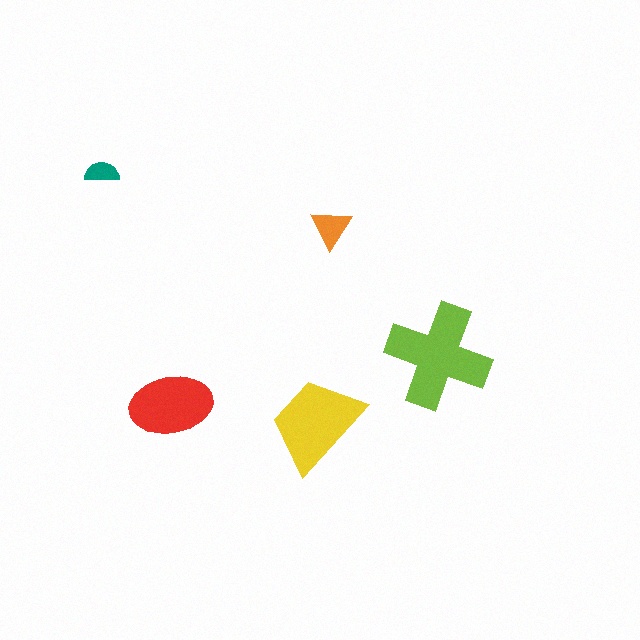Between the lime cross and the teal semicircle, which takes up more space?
The lime cross.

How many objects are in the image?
There are 5 objects in the image.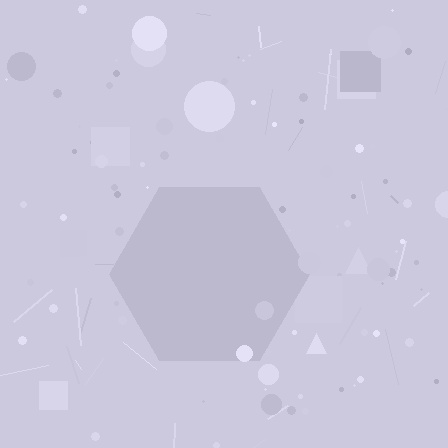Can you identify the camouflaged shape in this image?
The camouflaged shape is a hexagon.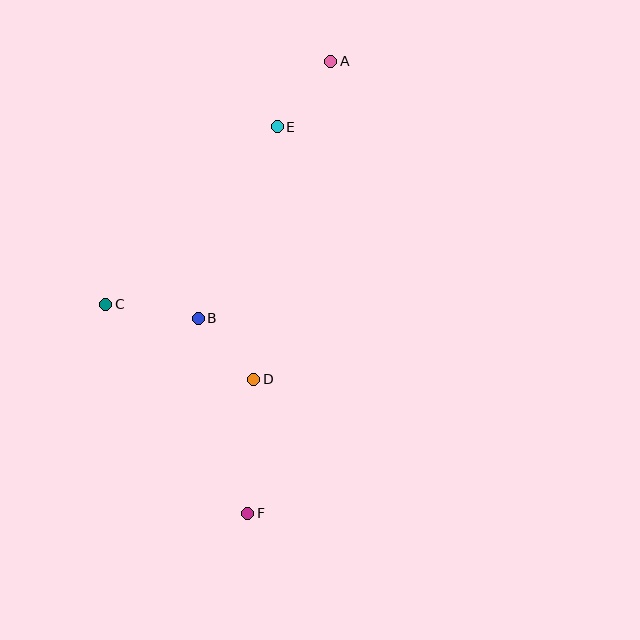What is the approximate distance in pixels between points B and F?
The distance between B and F is approximately 201 pixels.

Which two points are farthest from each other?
Points A and F are farthest from each other.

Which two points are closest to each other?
Points B and D are closest to each other.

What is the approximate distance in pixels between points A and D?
The distance between A and D is approximately 327 pixels.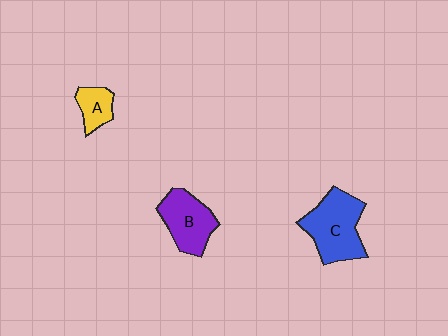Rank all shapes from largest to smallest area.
From largest to smallest: C (blue), B (purple), A (yellow).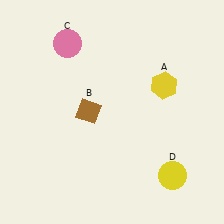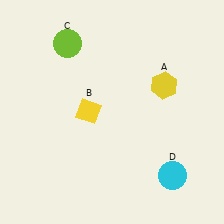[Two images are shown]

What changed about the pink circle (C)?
In Image 1, C is pink. In Image 2, it changed to lime.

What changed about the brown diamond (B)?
In Image 1, B is brown. In Image 2, it changed to yellow.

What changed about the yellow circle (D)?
In Image 1, D is yellow. In Image 2, it changed to cyan.